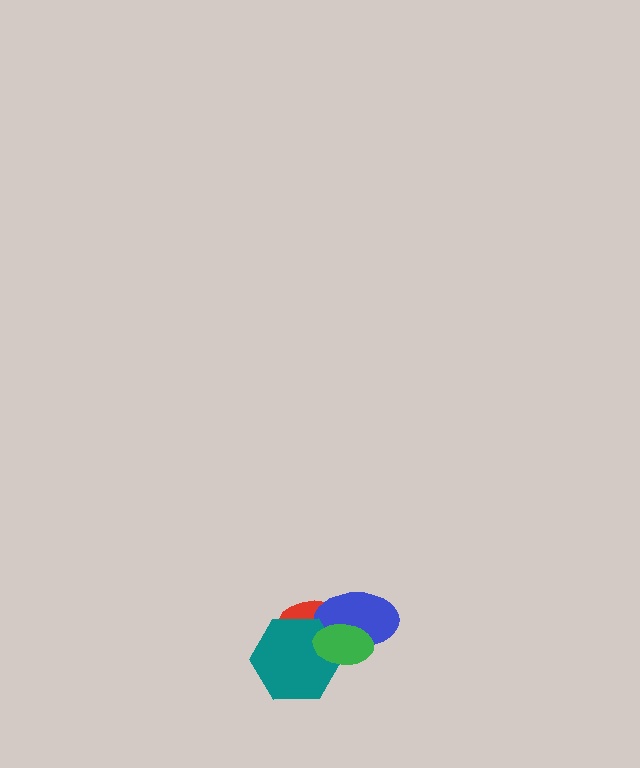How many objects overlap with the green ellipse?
3 objects overlap with the green ellipse.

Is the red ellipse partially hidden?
Yes, it is partially covered by another shape.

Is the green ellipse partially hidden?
No, no other shape covers it.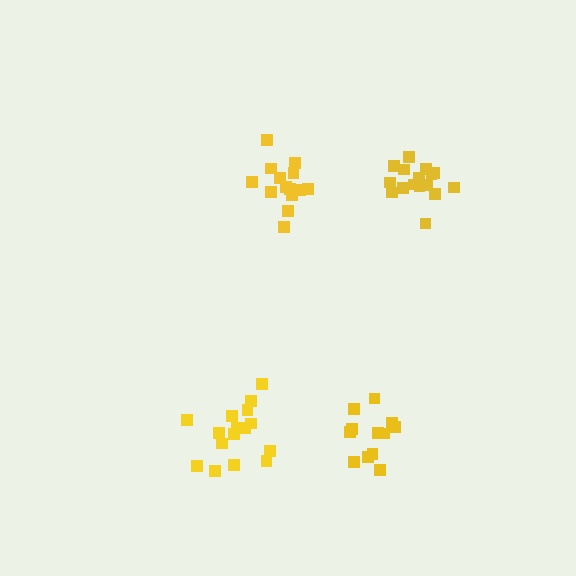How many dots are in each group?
Group 1: 16 dots, Group 2: 16 dots, Group 3: 12 dots, Group 4: 14 dots (58 total).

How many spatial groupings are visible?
There are 4 spatial groupings.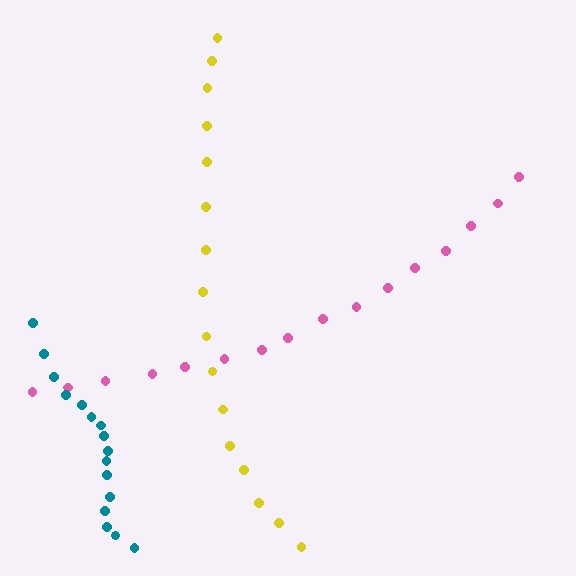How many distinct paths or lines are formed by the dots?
There are 3 distinct paths.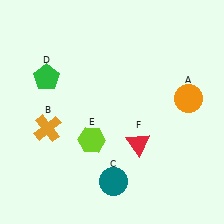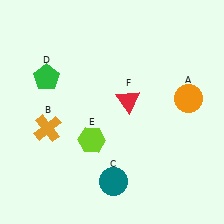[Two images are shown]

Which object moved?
The red triangle (F) moved up.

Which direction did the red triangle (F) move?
The red triangle (F) moved up.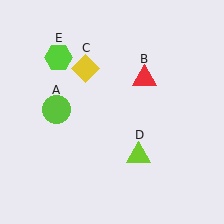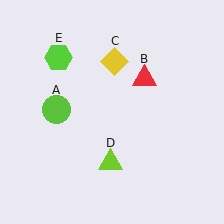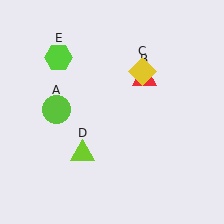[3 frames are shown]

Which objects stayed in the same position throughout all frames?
Lime circle (object A) and red triangle (object B) and lime hexagon (object E) remained stationary.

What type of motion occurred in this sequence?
The yellow diamond (object C), lime triangle (object D) rotated clockwise around the center of the scene.